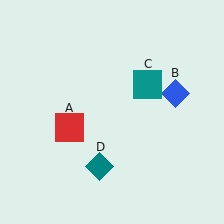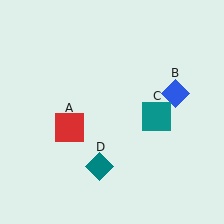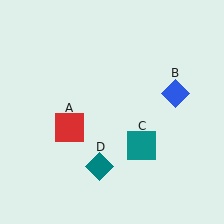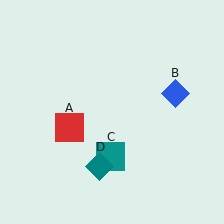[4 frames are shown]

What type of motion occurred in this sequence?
The teal square (object C) rotated clockwise around the center of the scene.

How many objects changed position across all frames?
1 object changed position: teal square (object C).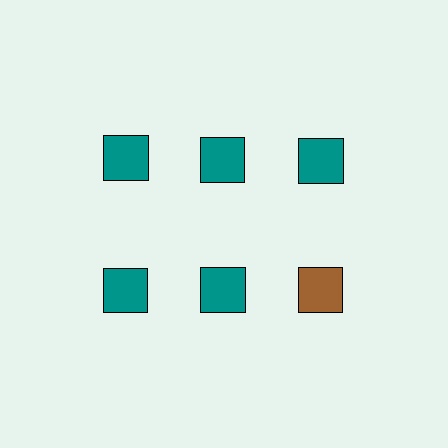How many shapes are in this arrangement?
There are 6 shapes arranged in a grid pattern.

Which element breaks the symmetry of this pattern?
The brown square in the second row, center column breaks the symmetry. All other shapes are teal squares.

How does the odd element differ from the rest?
It has a different color: brown instead of teal.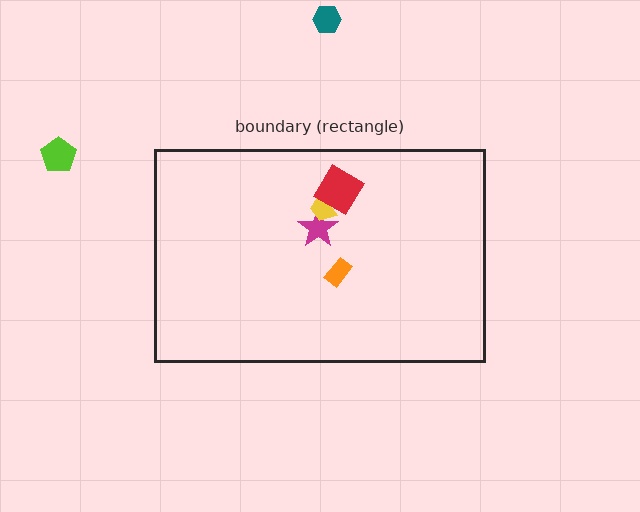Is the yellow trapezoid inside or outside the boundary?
Inside.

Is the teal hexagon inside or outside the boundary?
Outside.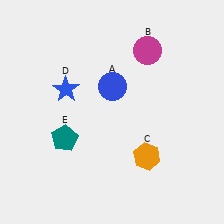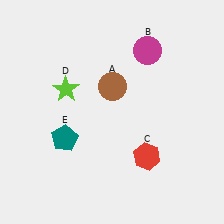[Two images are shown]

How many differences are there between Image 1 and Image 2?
There are 3 differences between the two images.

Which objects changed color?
A changed from blue to brown. C changed from orange to red. D changed from blue to lime.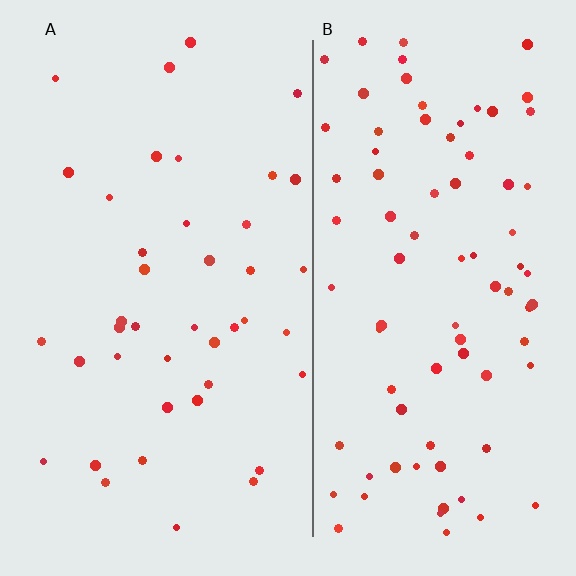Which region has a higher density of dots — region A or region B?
B (the right).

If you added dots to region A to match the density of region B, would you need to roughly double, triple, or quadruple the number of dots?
Approximately double.